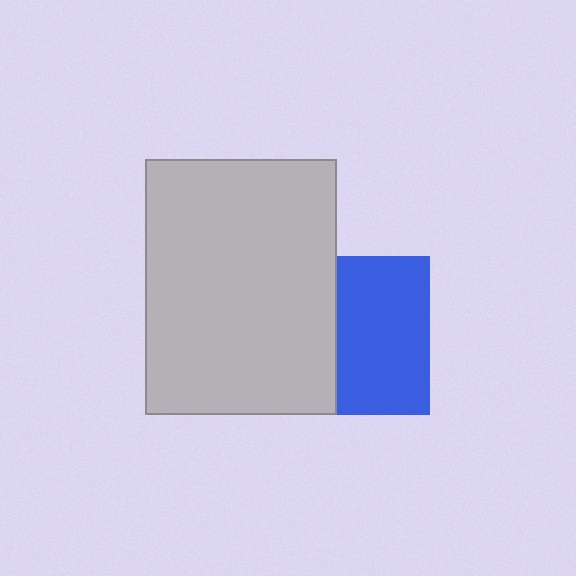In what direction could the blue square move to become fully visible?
The blue square could move right. That would shift it out from behind the light gray rectangle entirely.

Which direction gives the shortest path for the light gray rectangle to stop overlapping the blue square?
Moving left gives the shortest separation.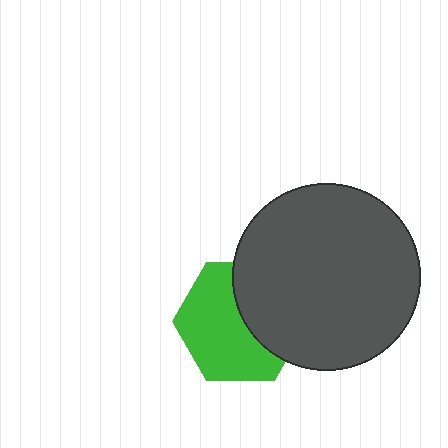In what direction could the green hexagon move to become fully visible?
The green hexagon could move left. That would shift it out from behind the dark gray circle entirely.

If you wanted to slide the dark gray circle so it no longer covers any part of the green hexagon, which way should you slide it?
Slide it right — that is the most direct way to separate the two shapes.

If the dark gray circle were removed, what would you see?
You would see the complete green hexagon.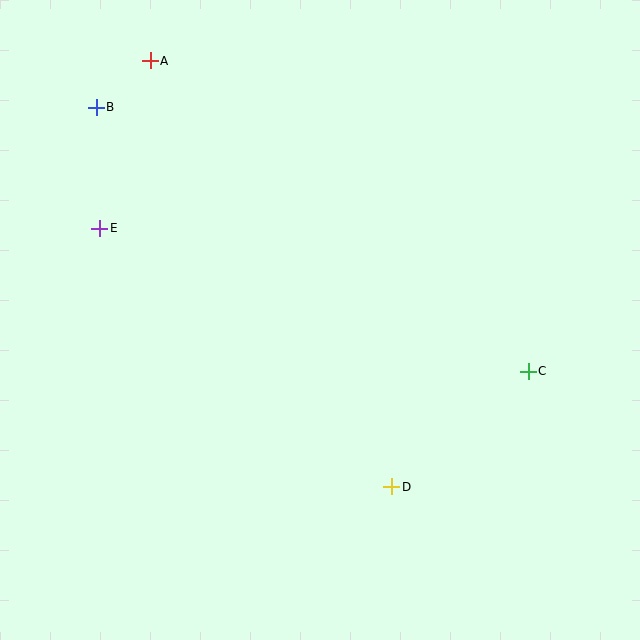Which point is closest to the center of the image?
Point D at (392, 487) is closest to the center.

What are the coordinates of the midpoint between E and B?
The midpoint between E and B is at (98, 168).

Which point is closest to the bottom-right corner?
Point C is closest to the bottom-right corner.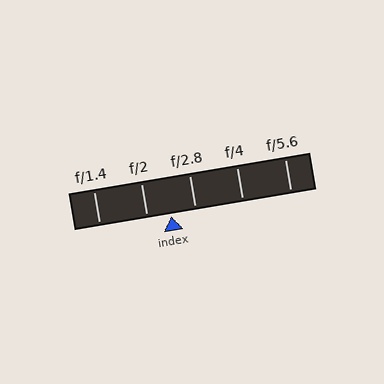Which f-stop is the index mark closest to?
The index mark is closest to f/2.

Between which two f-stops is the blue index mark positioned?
The index mark is between f/2 and f/2.8.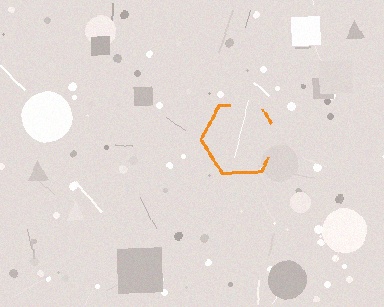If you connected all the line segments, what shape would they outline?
They would outline a hexagon.